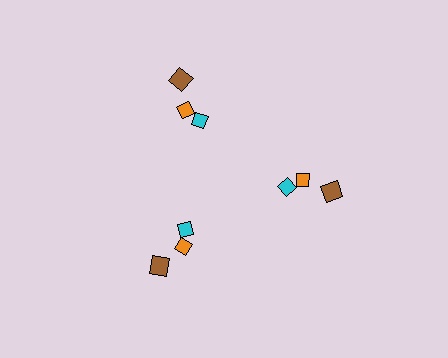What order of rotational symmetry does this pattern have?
This pattern has 3-fold rotational symmetry.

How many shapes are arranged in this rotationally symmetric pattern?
There are 9 shapes, arranged in 3 groups of 3.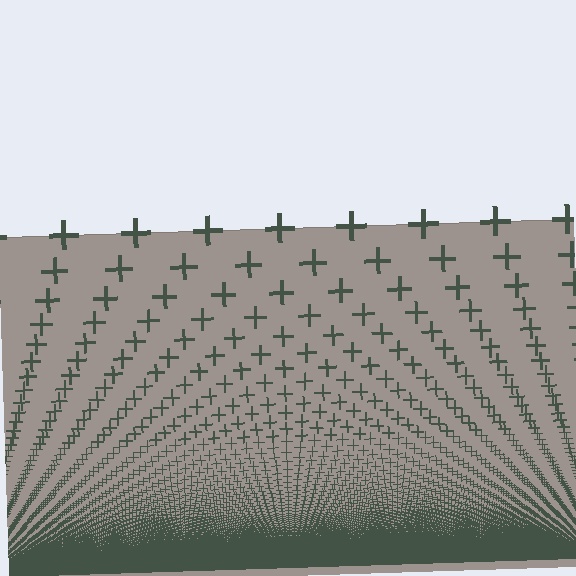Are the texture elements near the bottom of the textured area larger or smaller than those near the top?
Smaller. The gradient is inverted — elements near the bottom are smaller and denser.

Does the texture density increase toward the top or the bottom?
Density increases toward the bottom.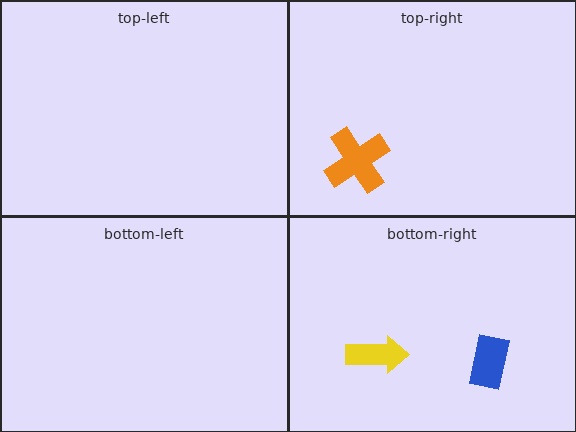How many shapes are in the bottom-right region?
2.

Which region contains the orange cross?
The top-right region.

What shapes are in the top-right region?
The orange cross.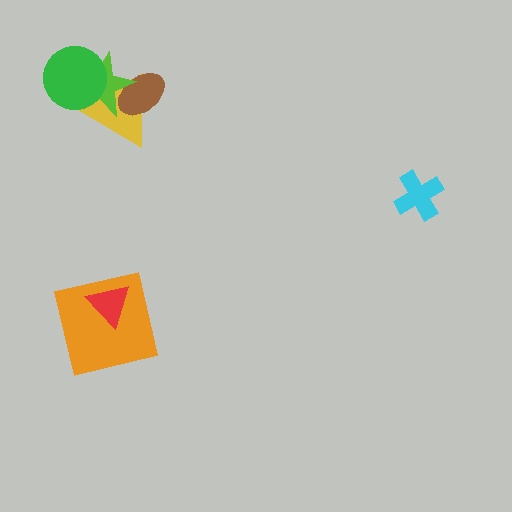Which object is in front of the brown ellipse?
The lime star is in front of the brown ellipse.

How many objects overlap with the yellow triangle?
3 objects overlap with the yellow triangle.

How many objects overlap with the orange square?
1 object overlaps with the orange square.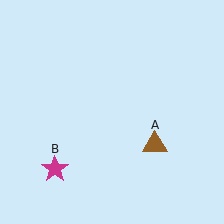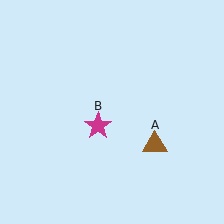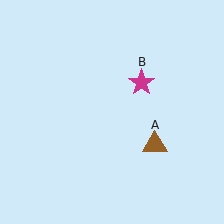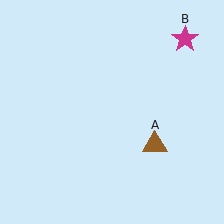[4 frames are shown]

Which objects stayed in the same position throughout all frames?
Brown triangle (object A) remained stationary.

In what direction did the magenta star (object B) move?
The magenta star (object B) moved up and to the right.